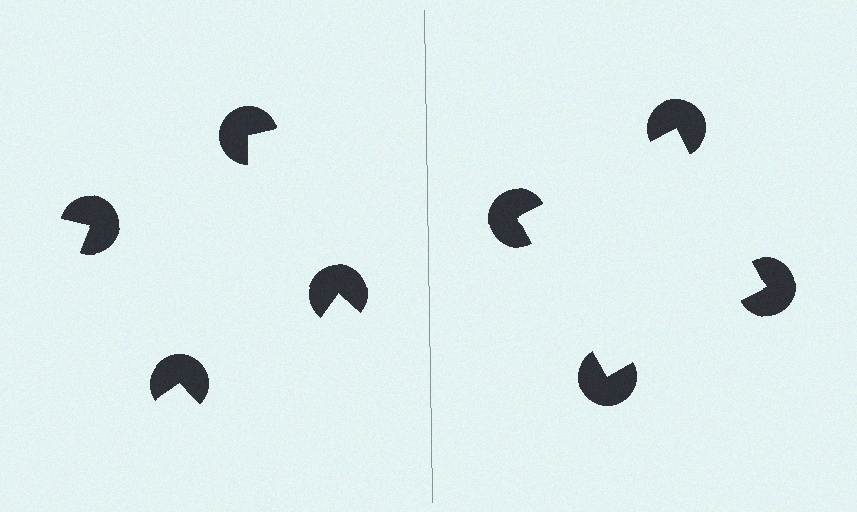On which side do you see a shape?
An illusory square appears on the right side. On the left side the wedge cuts are rotated, so no coherent shape forms.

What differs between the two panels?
The pac-man discs are positioned identically on both sides; only the wedge orientations differ. On the right they align to a square; on the left they are misaligned.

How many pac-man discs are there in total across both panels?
8 — 4 on each side.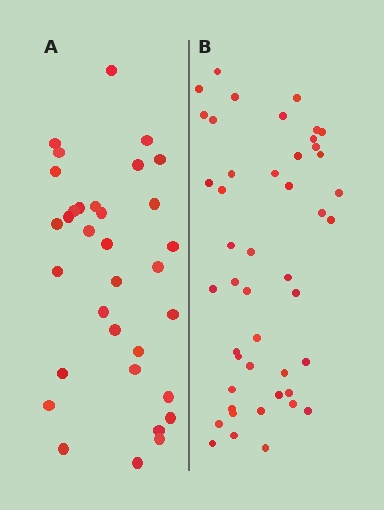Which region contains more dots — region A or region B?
Region B (the right region) has more dots.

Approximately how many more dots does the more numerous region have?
Region B has approximately 15 more dots than region A.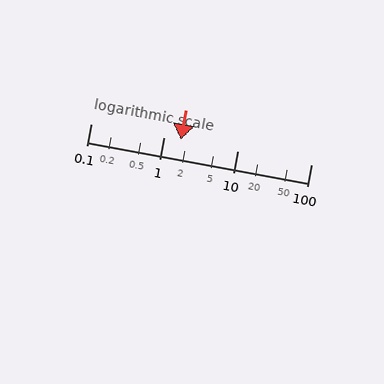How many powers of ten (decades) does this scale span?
The scale spans 3 decades, from 0.1 to 100.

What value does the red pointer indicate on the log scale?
The pointer indicates approximately 1.7.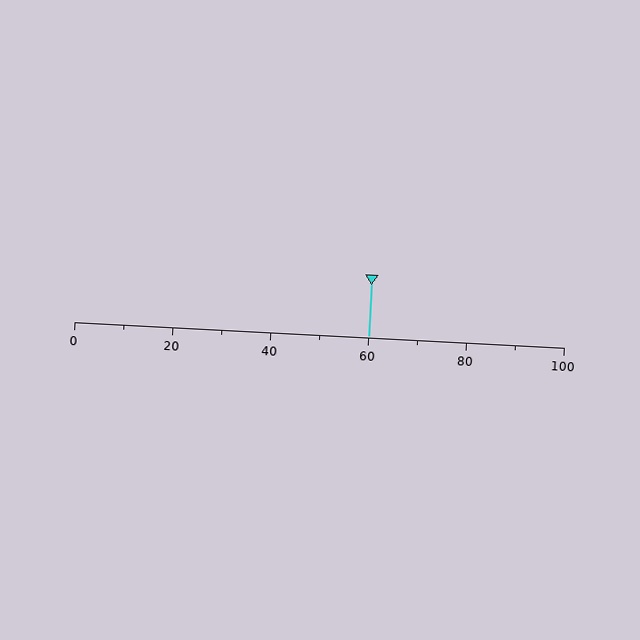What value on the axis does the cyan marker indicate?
The marker indicates approximately 60.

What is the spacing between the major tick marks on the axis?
The major ticks are spaced 20 apart.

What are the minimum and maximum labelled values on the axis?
The axis runs from 0 to 100.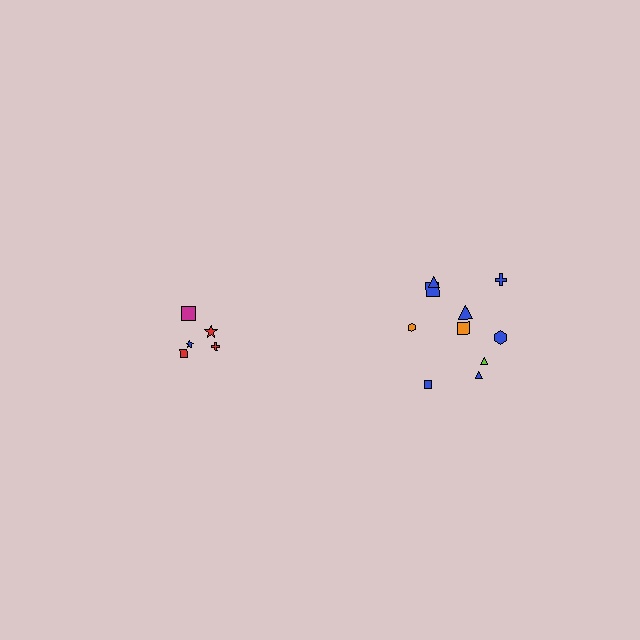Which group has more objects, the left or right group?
The right group.